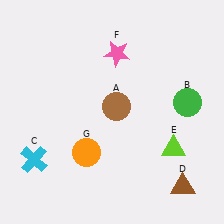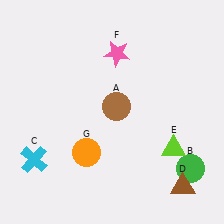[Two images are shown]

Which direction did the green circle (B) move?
The green circle (B) moved down.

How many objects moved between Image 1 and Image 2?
1 object moved between the two images.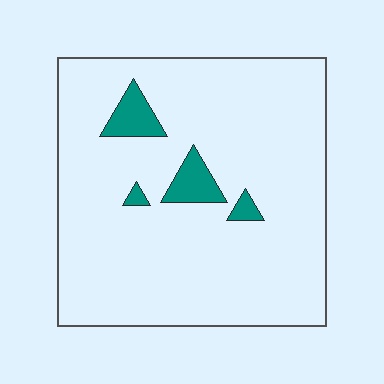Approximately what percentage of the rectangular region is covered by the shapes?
Approximately 5%.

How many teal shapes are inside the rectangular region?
4.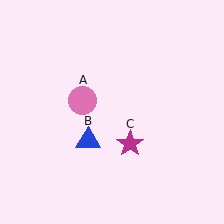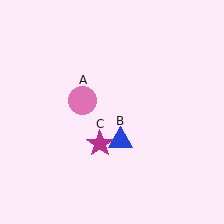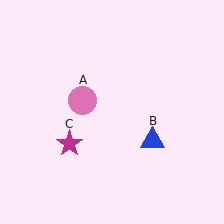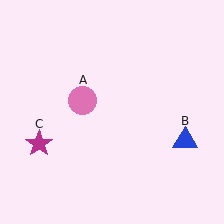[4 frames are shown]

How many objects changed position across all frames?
2 objects changed position: blue triangle (object B), magenta star (object C).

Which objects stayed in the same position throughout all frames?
Pink circle (object A) remained stationary.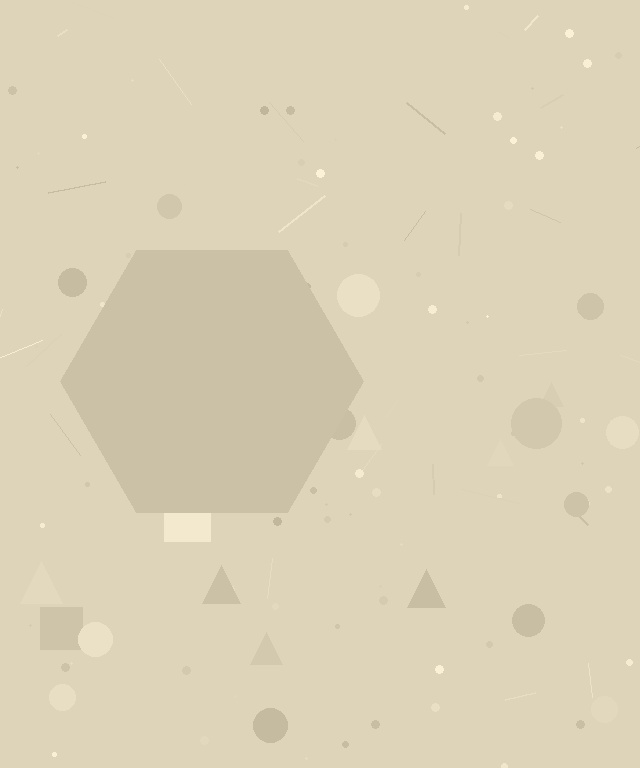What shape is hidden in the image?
A hexagon is hidden in the image.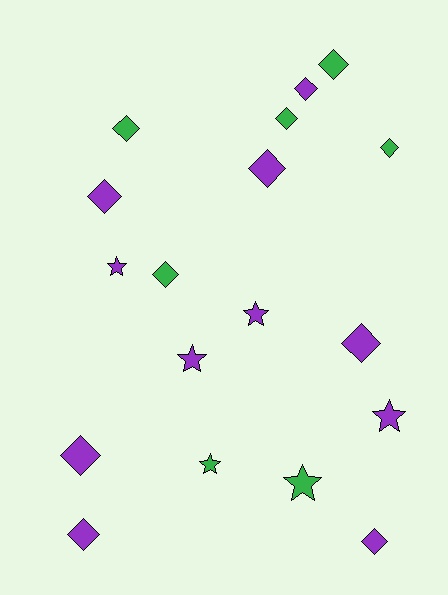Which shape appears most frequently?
Diamond, with 12 objects.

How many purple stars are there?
There are 4 purple stars.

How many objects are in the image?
There are 18 objects.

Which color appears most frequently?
Purple, with 11 objects.